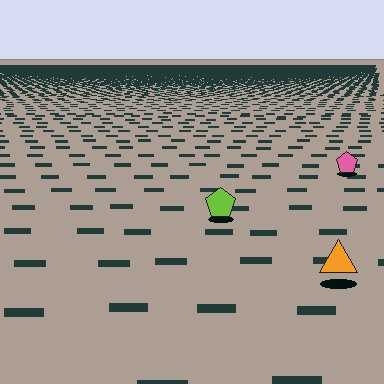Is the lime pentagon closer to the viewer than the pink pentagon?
Yes. The lime pentagon is closer — you can tell from the texture gradient: the ground texture is coarser near it.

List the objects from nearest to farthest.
From nearest to farthest: the orange triangle, the lime pentagon, the pink pentagon.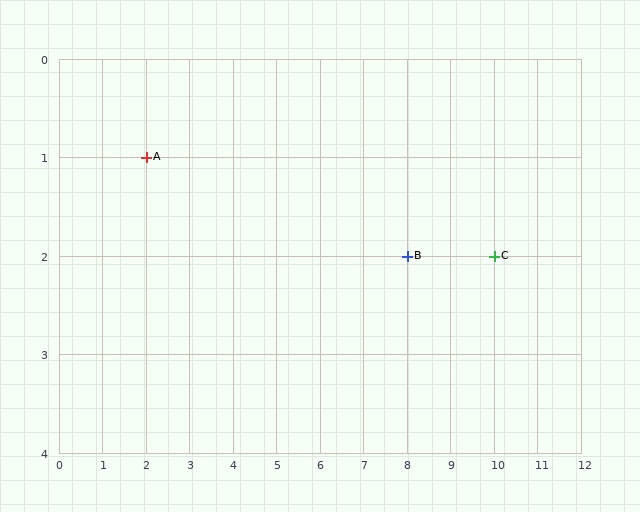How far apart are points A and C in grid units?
Points A and C are 8 columns and 1 row apart (about 8.1 grid units diagonally).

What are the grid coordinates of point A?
Point A is at grid coordinates (2, 1).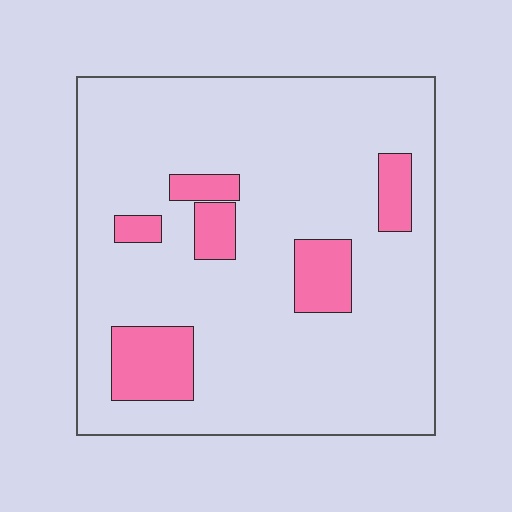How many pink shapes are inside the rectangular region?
6.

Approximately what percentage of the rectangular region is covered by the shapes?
Approximately 15%.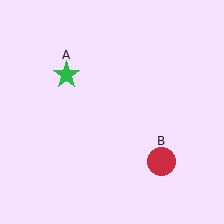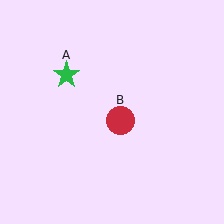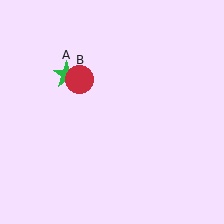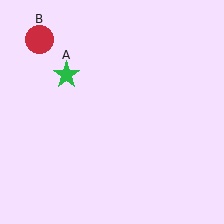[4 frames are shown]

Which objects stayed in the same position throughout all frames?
Green star (object A) remained stationary.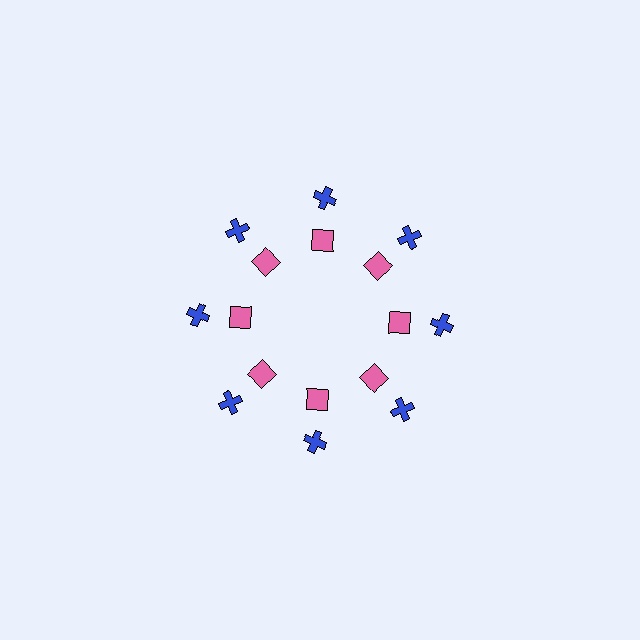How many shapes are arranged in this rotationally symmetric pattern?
There are 16 shapes, arranged in 8 groups of 2.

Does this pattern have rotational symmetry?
Yes, this pattern has 8-fold rotational symmetry. It looks the same after rotating 45 degrees around the center.